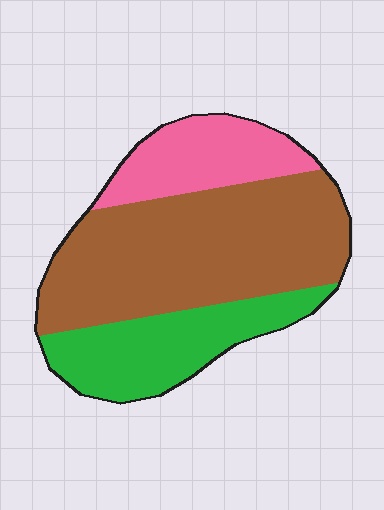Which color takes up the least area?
Pink, at roughly 20%.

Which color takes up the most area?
Brown, at roughly 55%.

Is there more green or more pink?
Green.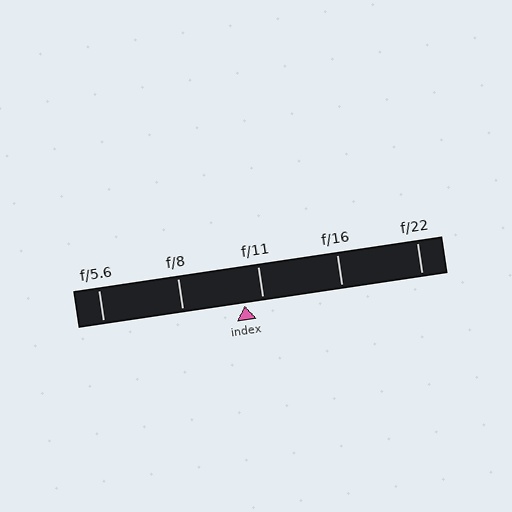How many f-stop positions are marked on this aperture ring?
There are 5 f-stop positions marked.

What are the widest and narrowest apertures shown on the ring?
The widest aperture shown is f/5.6 and the narrowest is f/22.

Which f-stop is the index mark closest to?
The index mark is closest to f/11.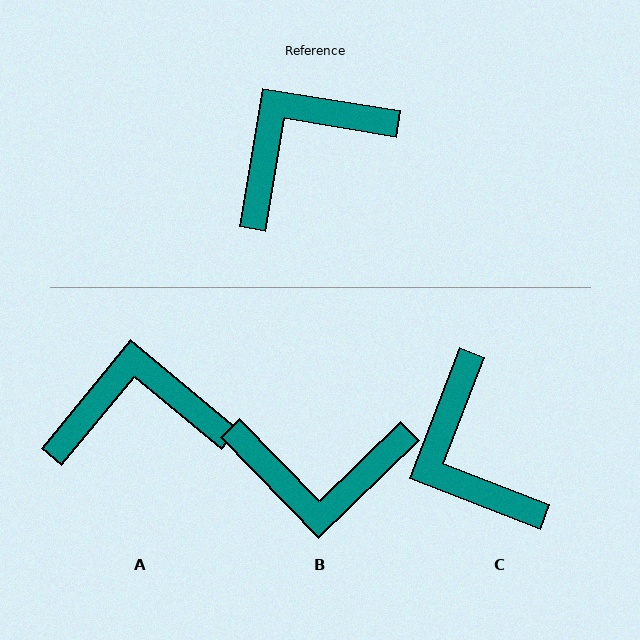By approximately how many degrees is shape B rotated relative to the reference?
Approximately 144 degrees counter-clockwise.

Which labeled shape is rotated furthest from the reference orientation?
B, about 144 degrees away.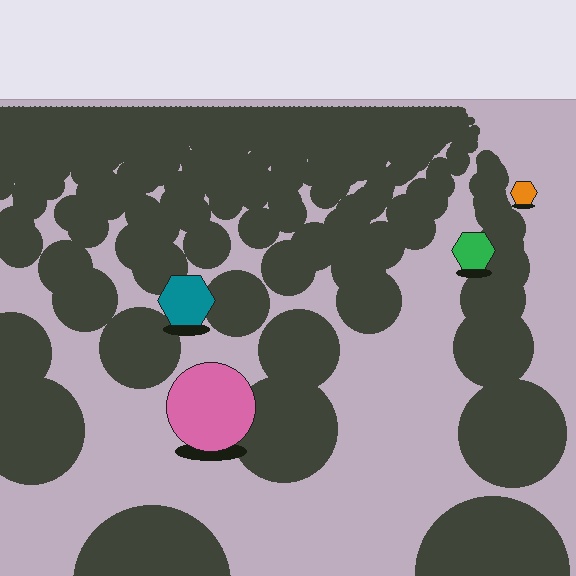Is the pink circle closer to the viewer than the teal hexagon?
Yes. The pink circle is closer — you can tell from the texture gradient: the ground texture is coarser near it.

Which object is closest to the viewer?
The pink circle is closest. The texture marks near it are larger and more spread out.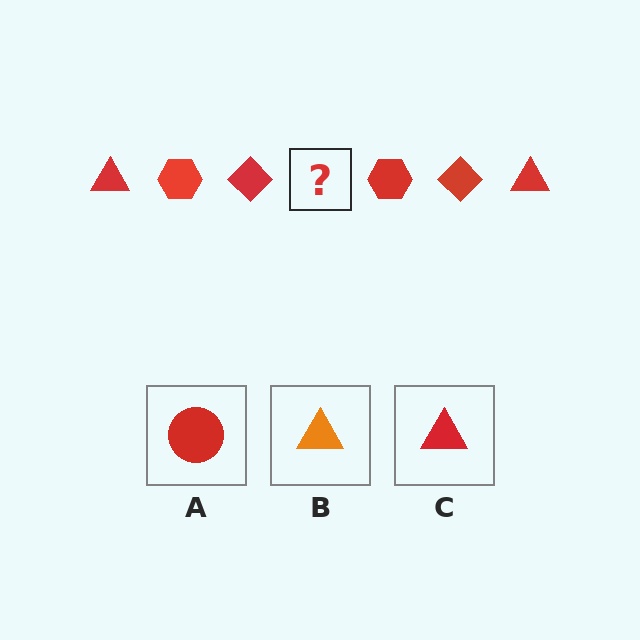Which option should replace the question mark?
Option C.